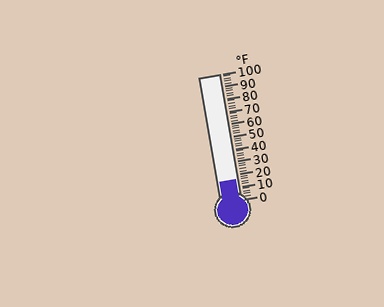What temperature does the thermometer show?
The thermometer shows approximately 16°F.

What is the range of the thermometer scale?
The thermometer scale ranges from 0°F to 100°F.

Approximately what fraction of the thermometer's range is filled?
The thermometer is filled to approximately 15% of its range.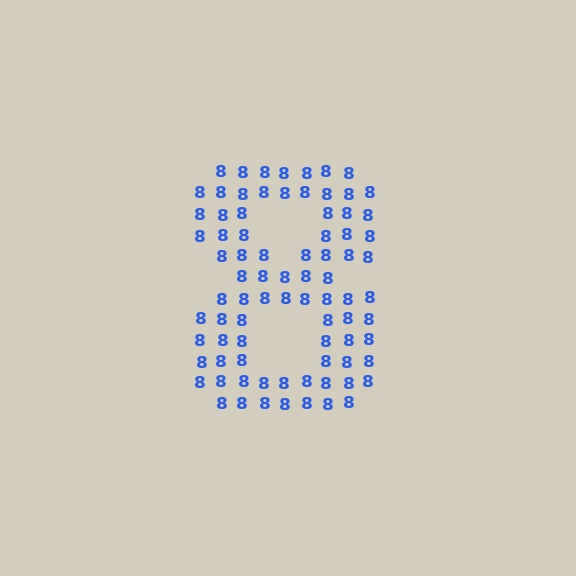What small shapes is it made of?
It is made of small digit 8's.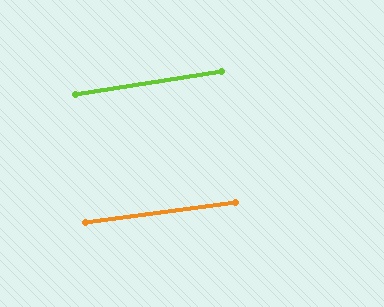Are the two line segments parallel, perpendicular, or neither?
Parallel — their directions differ by only 1.3°.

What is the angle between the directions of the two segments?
Approximately 1 degree.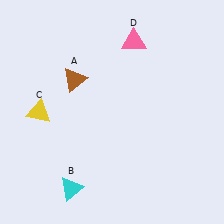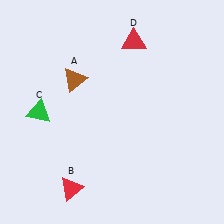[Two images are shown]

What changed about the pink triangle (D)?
In Image 1, D is pink. In Image 2, it changed to red.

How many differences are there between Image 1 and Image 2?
There are 3 differences between the two images.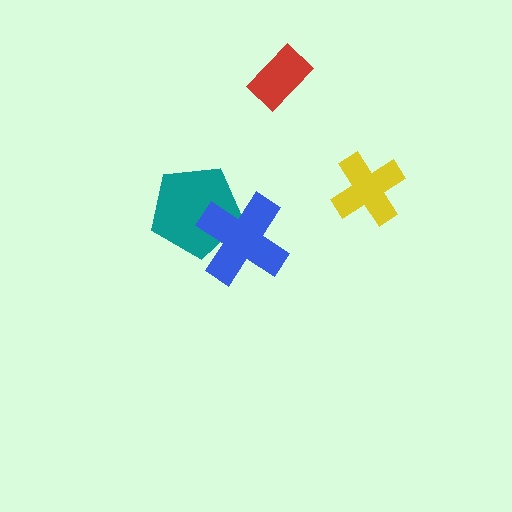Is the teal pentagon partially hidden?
Yes, it is partially covered by another shape.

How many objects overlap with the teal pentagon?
1 object overlaps with the teal pentagon.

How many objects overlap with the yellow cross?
0 objects overlap with the yellow cross.